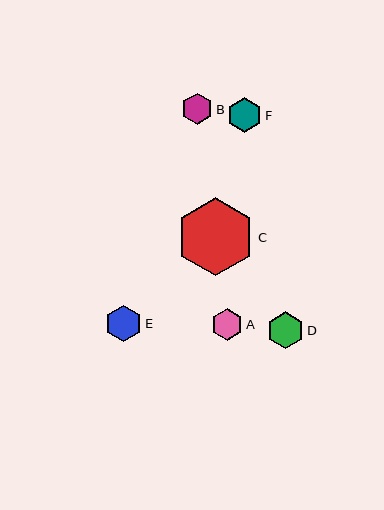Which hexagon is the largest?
Hexagon C is the largest with a size of approximately 78 pixels.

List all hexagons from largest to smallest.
From largest to smallest: C, D, E, F, A, B.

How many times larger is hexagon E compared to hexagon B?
Hexagon E is approximately 1.2 times the size of hexagon B.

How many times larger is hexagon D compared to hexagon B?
Hexagon D is approximately 1.2 times the size of hexagon B.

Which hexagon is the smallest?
Hexagon B is the smallest with a size of approximately 31 pixels.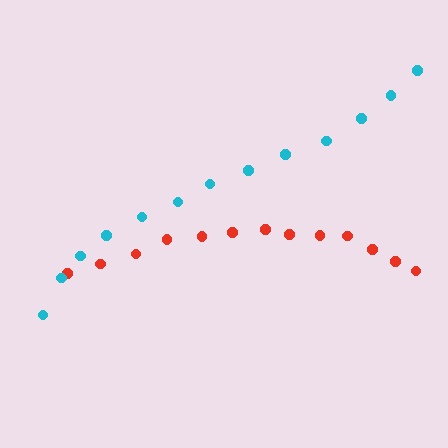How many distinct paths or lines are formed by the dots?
There are 2 distinct paths.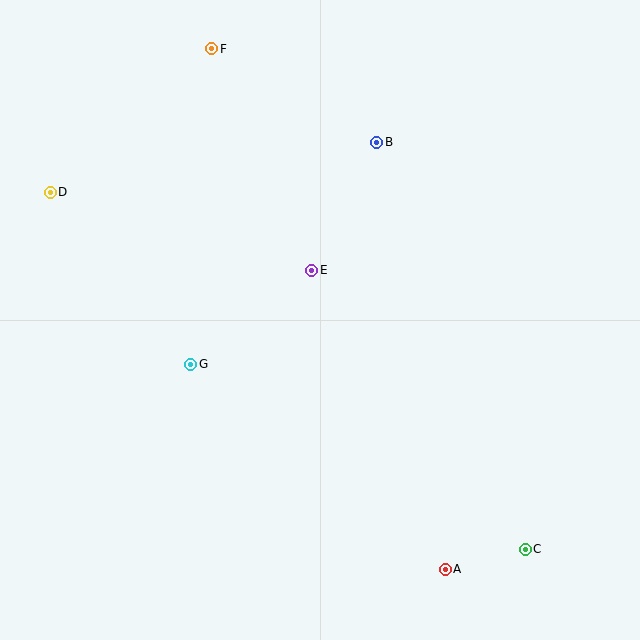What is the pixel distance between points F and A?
The distance between F and A is 571 pixels.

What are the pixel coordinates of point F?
Point F is at (212, 49).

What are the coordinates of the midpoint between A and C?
The midpoint between A and C is at (485, 559).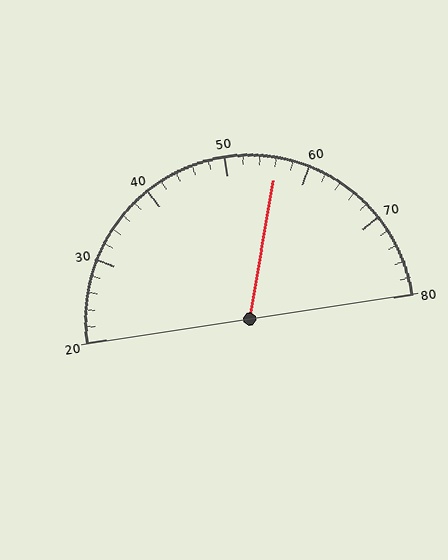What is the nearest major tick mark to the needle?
The nearest major tick mark is 60.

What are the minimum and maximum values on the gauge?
The gauge ranges from 20 to 80.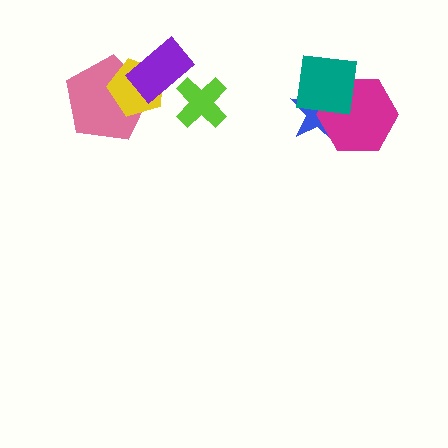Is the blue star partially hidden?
Yes, it is partially covered by another shape.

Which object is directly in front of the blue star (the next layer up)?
The magenta hexagon is directly in front of the blue star.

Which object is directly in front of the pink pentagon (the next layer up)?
The yellow pentagon is directly in front of the pink pentagon.